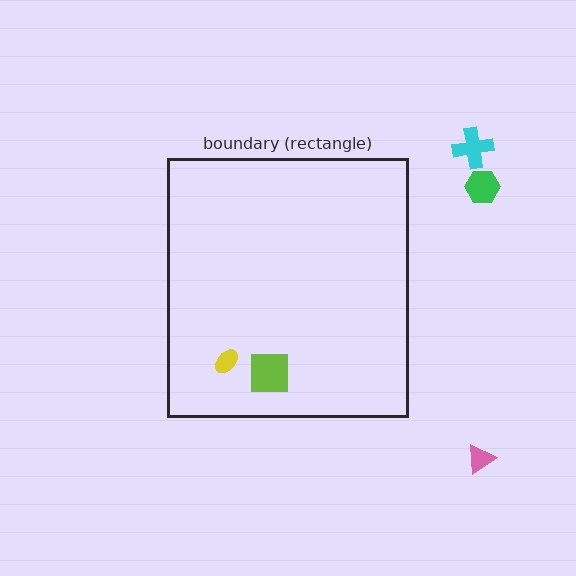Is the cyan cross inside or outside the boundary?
Outside.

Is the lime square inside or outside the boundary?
Inside.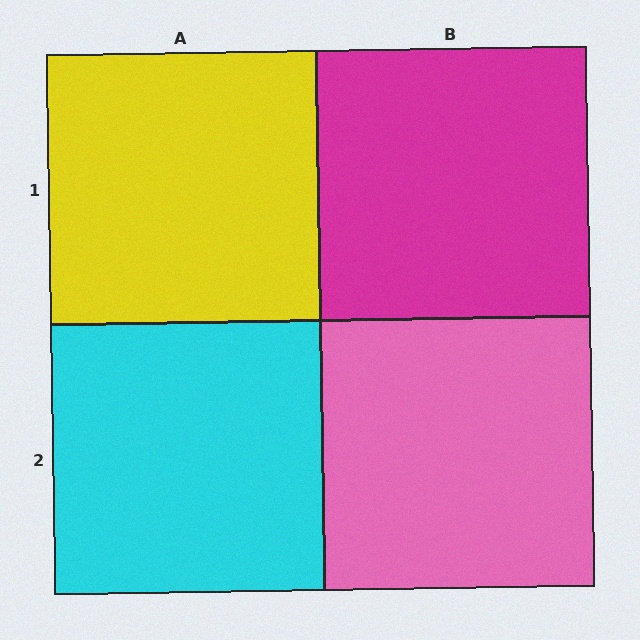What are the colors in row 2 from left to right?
Cyan, pink.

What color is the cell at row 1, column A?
Yellow.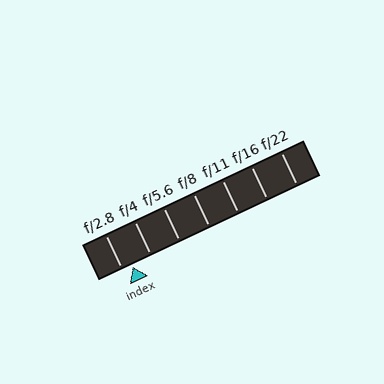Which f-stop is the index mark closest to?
The index mark is closest to f/2.8.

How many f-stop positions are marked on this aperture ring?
There are 7 f-stop positions marked.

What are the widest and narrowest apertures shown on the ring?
The widest aperture shown is f/2.8 and the narrowest is f/22.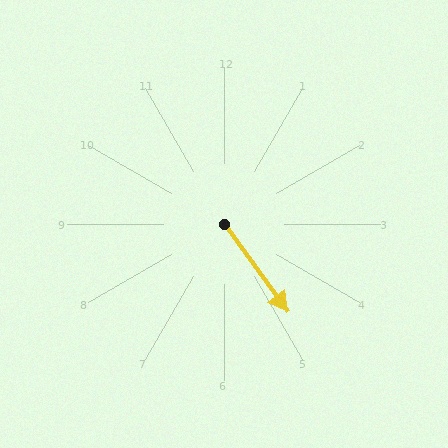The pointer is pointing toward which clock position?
Roughly 5 o'clock.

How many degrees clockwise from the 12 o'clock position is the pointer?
Approximately 144 degrees.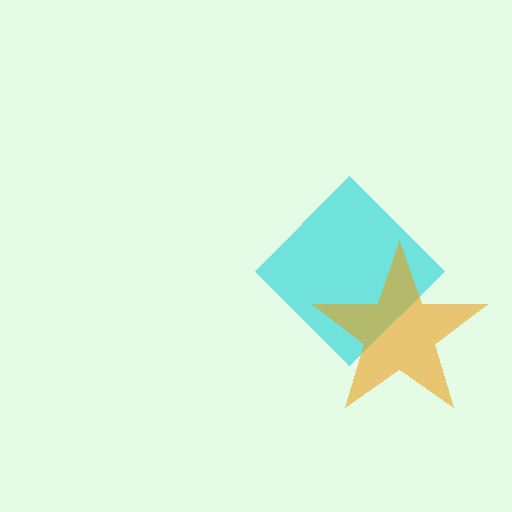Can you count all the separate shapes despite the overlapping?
Yes, there are 2 separate shapes.